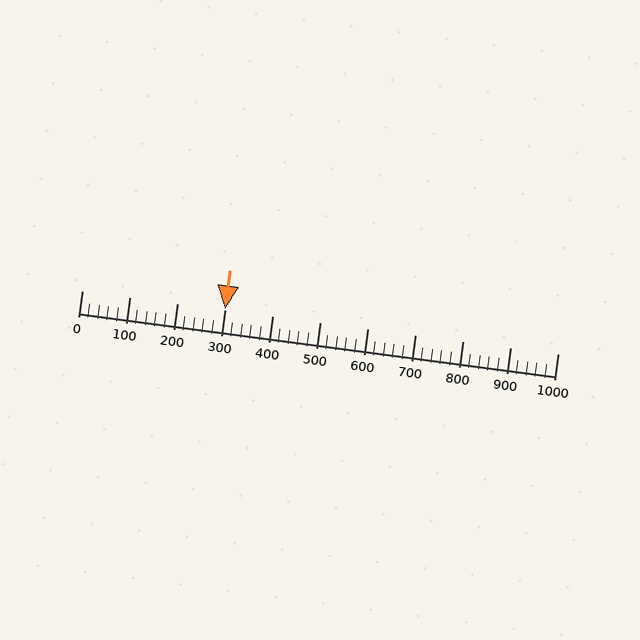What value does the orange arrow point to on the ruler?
The orange arrow points to approximately 300.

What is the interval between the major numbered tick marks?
The major tick marks are spaced 100 units apart.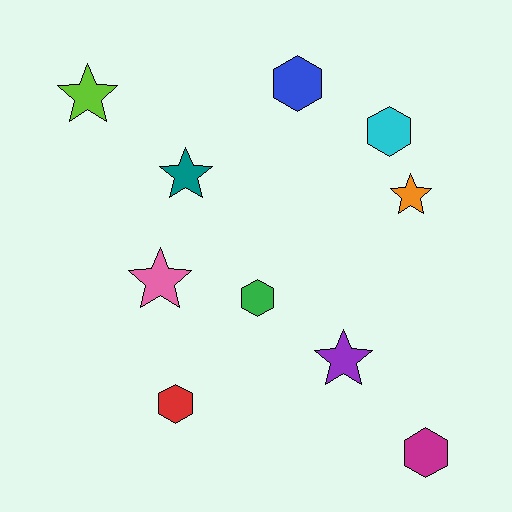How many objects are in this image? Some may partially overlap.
There are 10 objects.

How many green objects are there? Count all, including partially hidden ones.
There is 1 green object.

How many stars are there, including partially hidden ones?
There are 5 stars.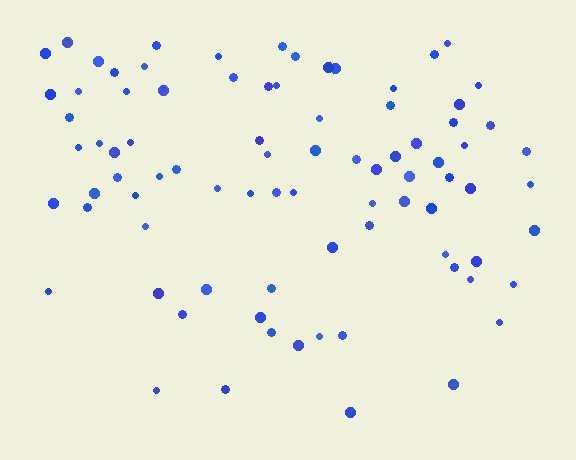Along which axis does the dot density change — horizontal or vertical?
Vertical.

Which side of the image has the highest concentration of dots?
The top.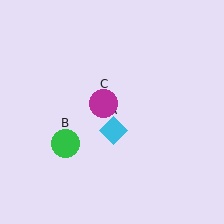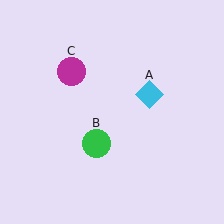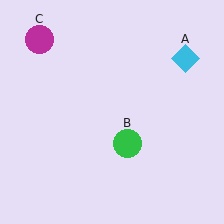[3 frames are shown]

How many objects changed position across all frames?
3 objects changed position: cyan diamond (object A), green circle (object B), magenta circle (object C).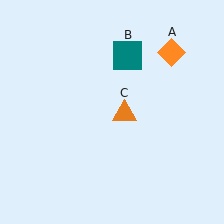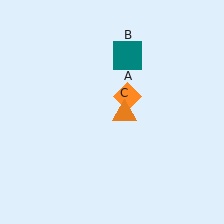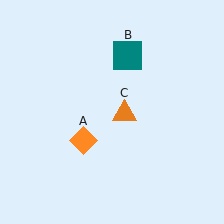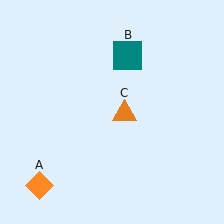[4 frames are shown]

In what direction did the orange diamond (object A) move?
The orange diamond (object A) moved down and to the left.